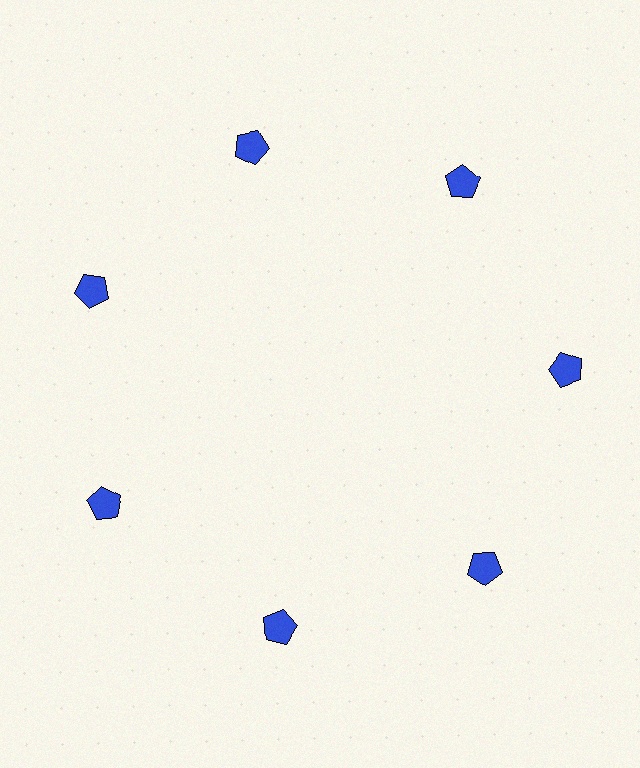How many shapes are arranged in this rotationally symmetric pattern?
There are 7 shapes, arranged in 7 groups of 1.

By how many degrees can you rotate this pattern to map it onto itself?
The pattern maps onto itself every 51 degrees of rotation.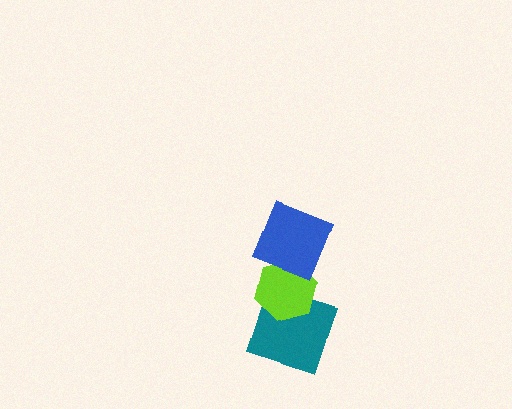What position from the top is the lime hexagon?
The lime hexagon is 2nd from the top.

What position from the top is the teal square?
The teal square is 3rd from the top.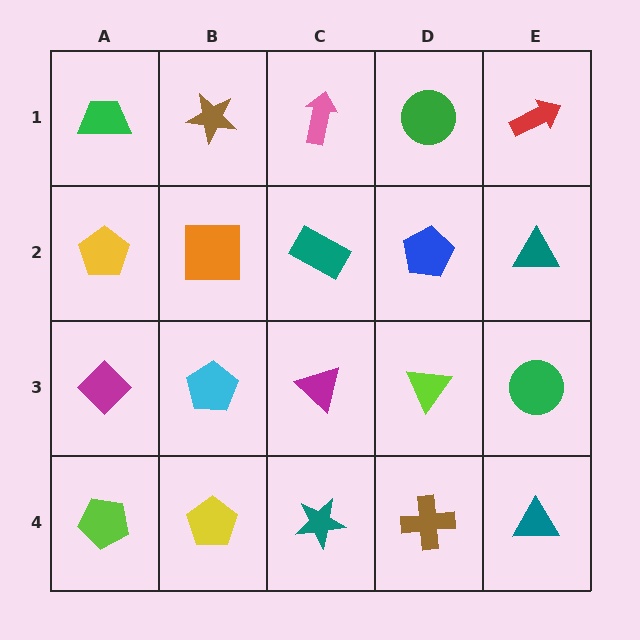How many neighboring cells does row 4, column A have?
2.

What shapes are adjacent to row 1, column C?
A teal rectangle (row 2, column C), a brown star (row 1, column B), a green circle (row 1, column D).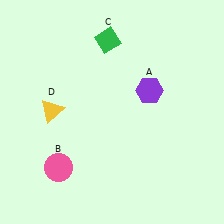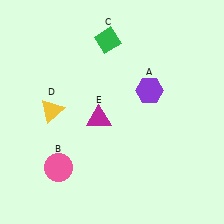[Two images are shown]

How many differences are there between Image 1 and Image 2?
There is 1 difference between the two images.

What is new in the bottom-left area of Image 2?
A magenta triangle (E) was added in the bottom-left area of Image 2.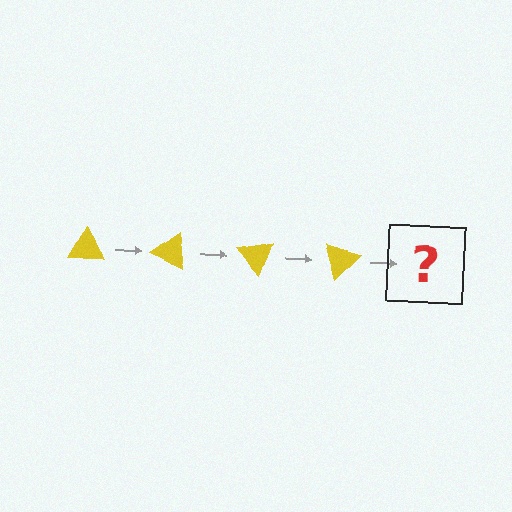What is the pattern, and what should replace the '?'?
The pattern is that the triangle rotates 25 degrees each step. The '?' should be a yellow triangle rotated 100 degrees.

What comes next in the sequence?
The next element should be a yellow triangle rotated 100 degrees.